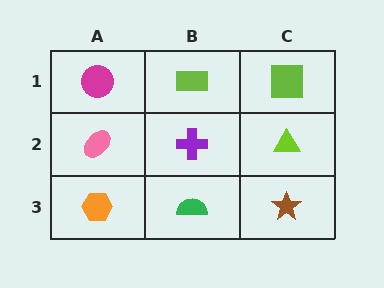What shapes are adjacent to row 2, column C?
A lime square (row 1, column C), a brown star (row 3, column C), a purple cross (row 2, column B).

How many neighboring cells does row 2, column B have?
4.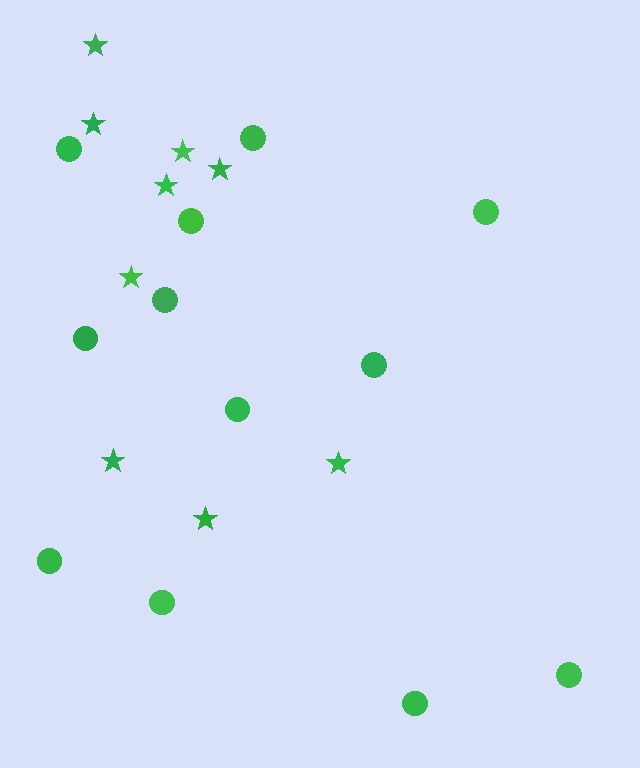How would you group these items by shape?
There are 2 groups: one group of circles (12) and one group of stars (9).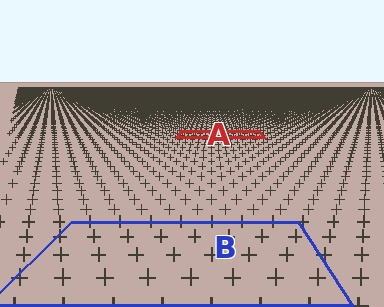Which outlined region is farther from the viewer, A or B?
Region A is farther from the viewer — the texture elements inside it appear smaller and more densely packed.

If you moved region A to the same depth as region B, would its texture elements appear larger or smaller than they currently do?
They would appear larger. At a closer depth, the same texture elements are projected at a bigger on-screen size.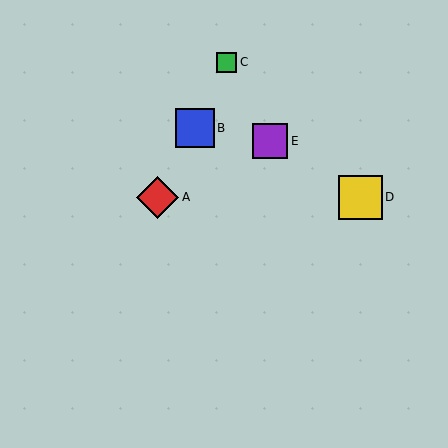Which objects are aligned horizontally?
Objects A, D are aligned horizontally.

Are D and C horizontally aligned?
No, D is at y≈197 and C is at y≈62.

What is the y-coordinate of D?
Object D is at y≈197.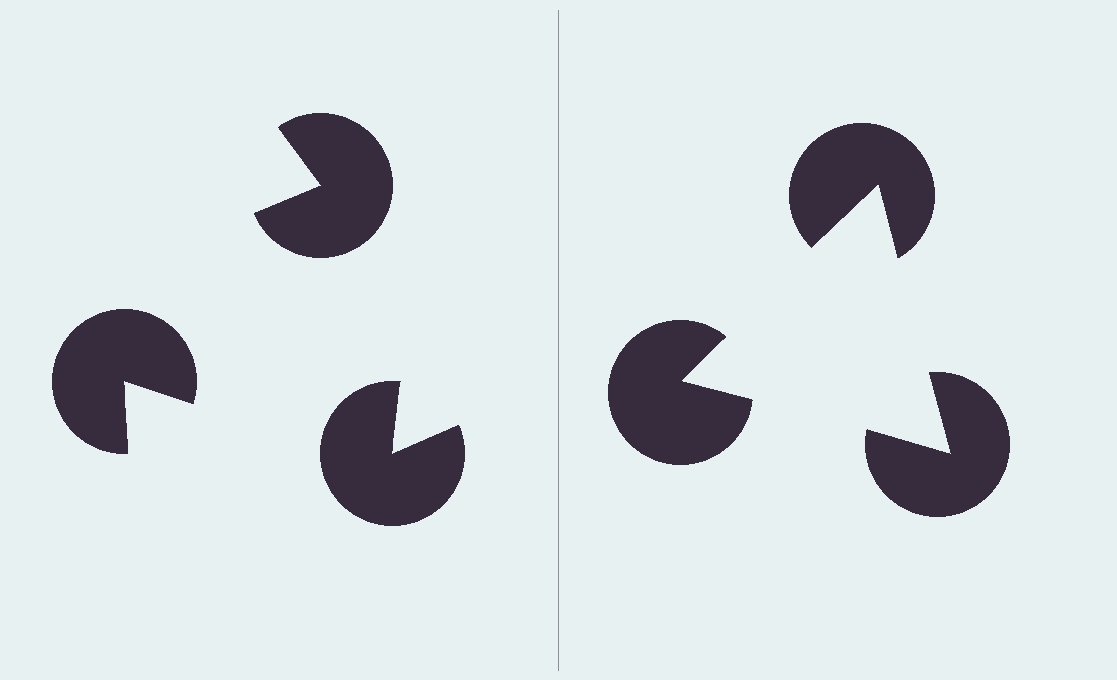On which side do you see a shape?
An illusory triangle appears on the right side. On the left side the wedge cuts are rotated, so no coherent shape forms.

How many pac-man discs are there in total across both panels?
6 — 3 on each side.